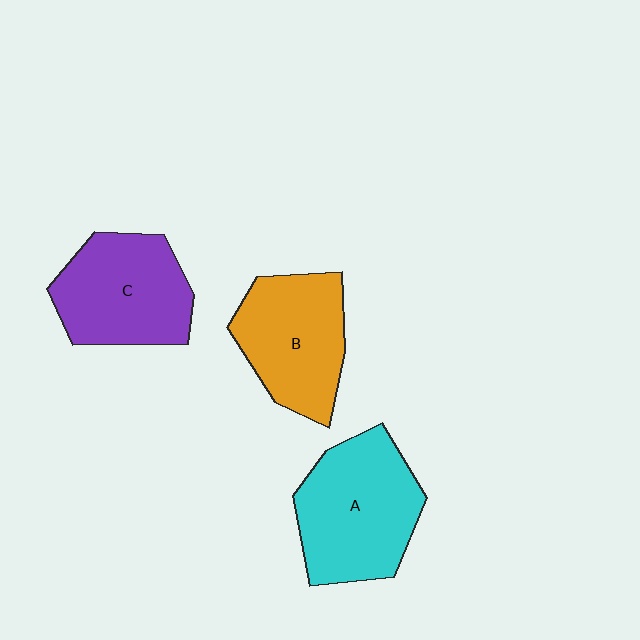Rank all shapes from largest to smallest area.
From largest to smallest: A (cyan), C (purple), B (orange).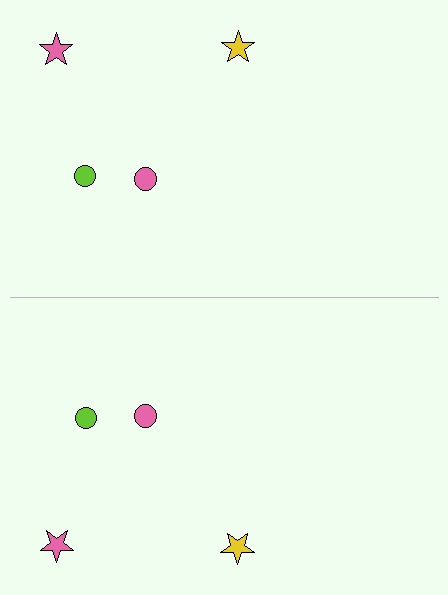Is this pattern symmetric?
Yes, this pattern has bilateral (reflection) symmetry.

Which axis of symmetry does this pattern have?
The pattern has a horizontal axis of symmetry running through the center of the image.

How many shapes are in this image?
There are 8 shapes in this image.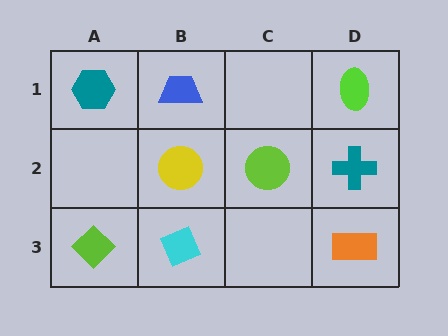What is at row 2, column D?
A teal cross.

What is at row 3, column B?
A cyan diamond.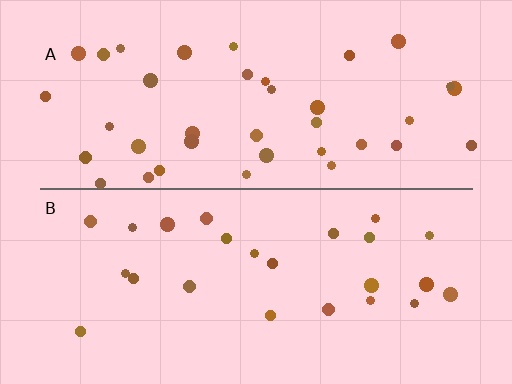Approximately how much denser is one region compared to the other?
Approximately 1.6× — region A over region B.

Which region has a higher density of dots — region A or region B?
A (the top).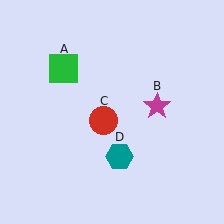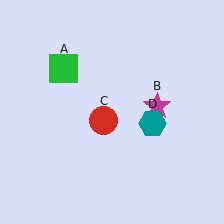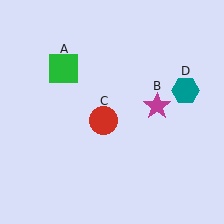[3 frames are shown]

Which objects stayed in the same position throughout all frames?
Green square (object A) and magenta star (object B) and red circle (object C) remained stationary.